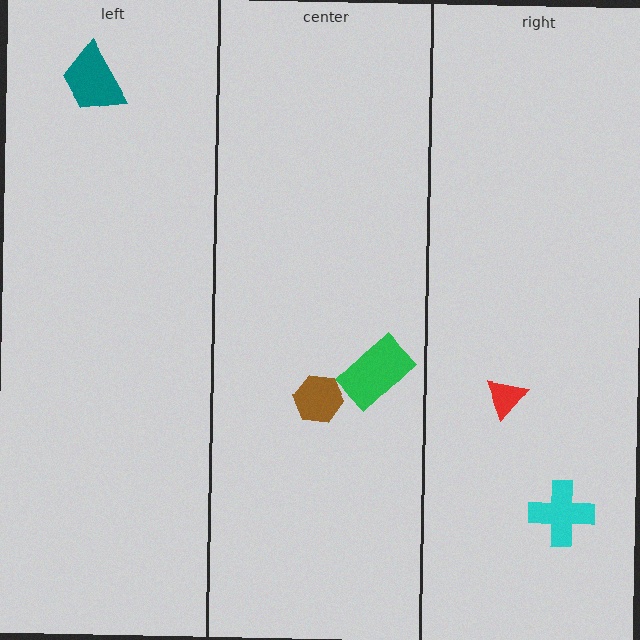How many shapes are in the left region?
1.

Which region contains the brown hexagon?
The center region.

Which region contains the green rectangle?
The center region.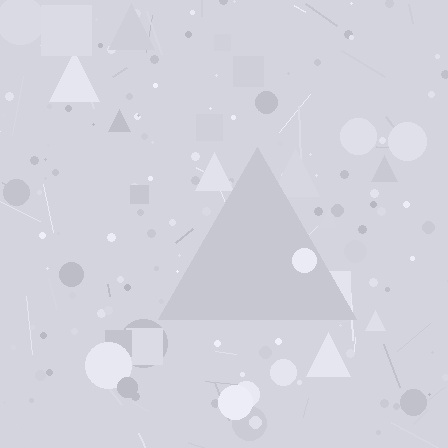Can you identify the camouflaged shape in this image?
The camouflaged shape is a triangle.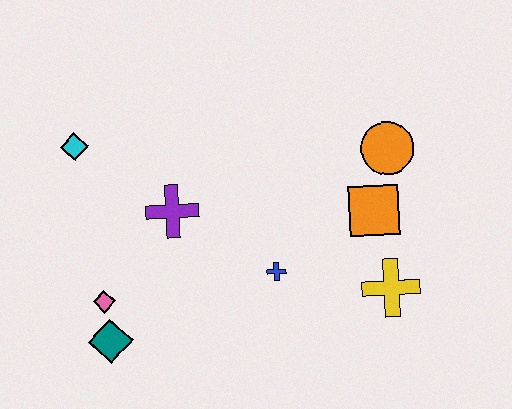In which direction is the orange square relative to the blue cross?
The orange square is to the right of the blue cross.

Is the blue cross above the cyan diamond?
No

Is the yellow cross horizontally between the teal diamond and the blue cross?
No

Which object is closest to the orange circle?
The orange square is closest to the orange circle.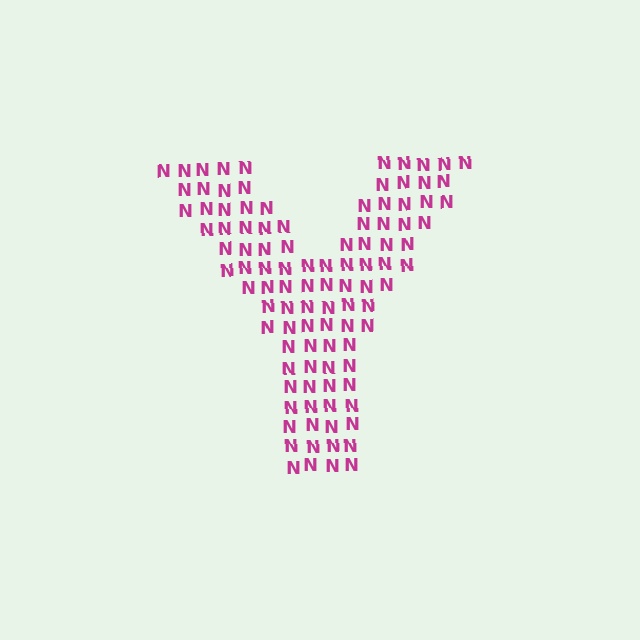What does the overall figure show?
The overall figure shows the letter Y.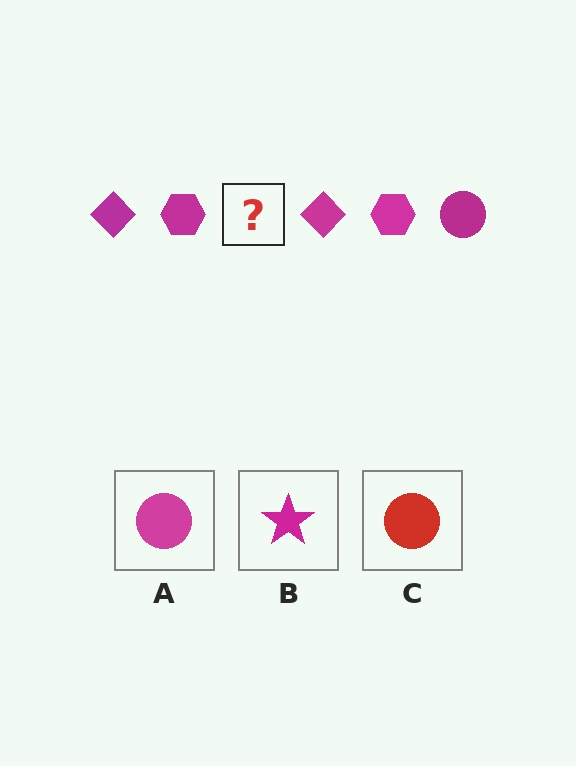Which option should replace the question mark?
Option A.